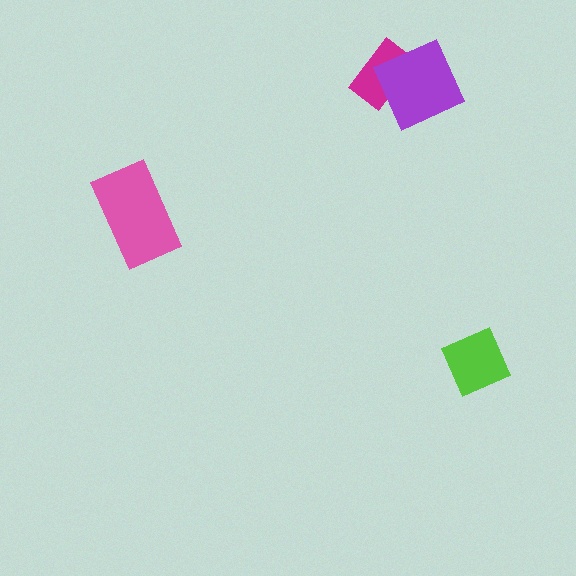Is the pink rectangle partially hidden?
No, no other shape covers it.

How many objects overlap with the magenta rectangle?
1 object overlaps with the magenta rectangle.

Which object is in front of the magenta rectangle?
The purple square is in front of the magenta rectangle.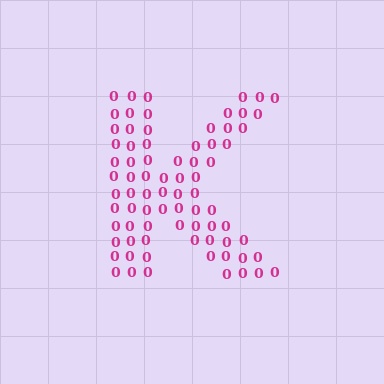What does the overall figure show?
The overall figure shows the letter K.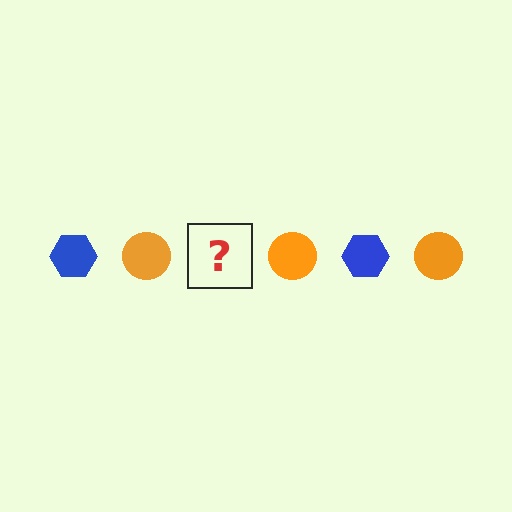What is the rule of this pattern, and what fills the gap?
The rule is that the pattern alternates between blue hexagon and orange circle. The gap should be filled with a blue hexagon.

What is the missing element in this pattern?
The missing element is a blue hexagon.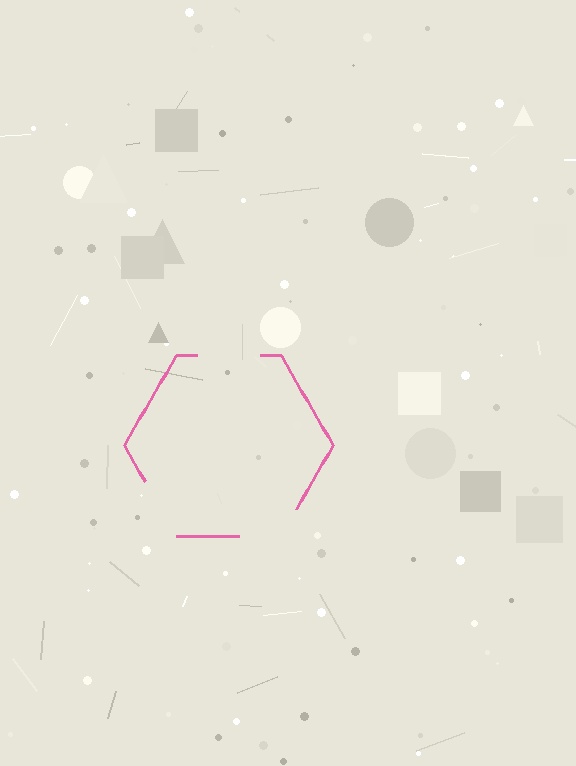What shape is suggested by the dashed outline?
The dashed outline suggests a hexagon.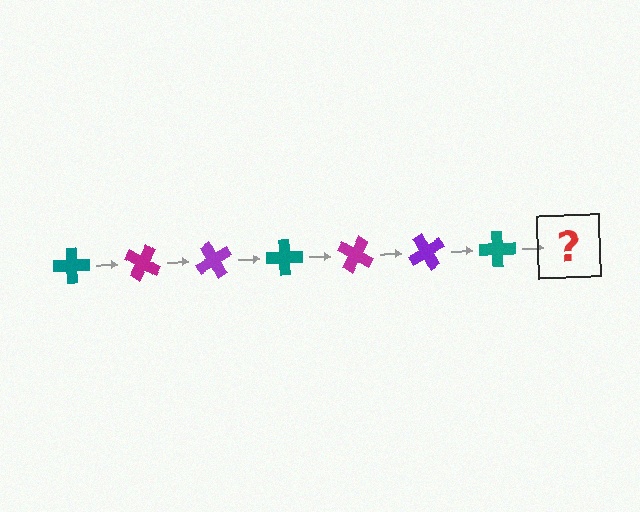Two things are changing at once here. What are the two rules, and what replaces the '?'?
The two rules are that it rotates 30 degrees each step and the color cycles through teal, magenta, and purple. The '?' should be a magenta cross, rotated 210 degrees from the start.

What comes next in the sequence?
The next element should be a magenta cross, rotated 210 degrees from the start.